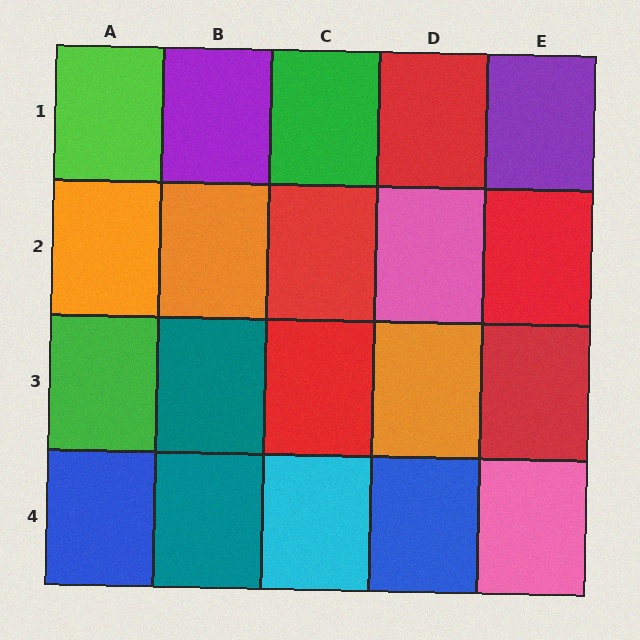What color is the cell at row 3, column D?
Orange.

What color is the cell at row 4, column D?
Blue.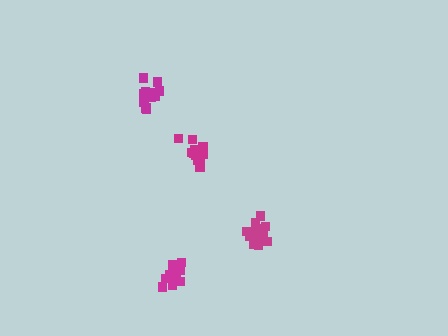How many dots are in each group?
Group 1: 18 dots, Group 2: 16 dots, Group 3: 16 dots, Group 4: 15 dots (65 total).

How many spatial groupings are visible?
There are 4 spatial groupings.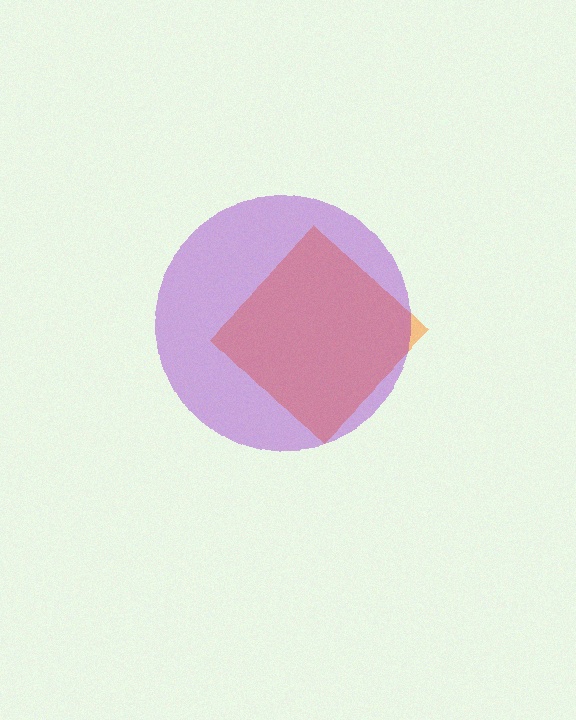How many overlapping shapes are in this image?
There are 2 overlapping shapes in the image.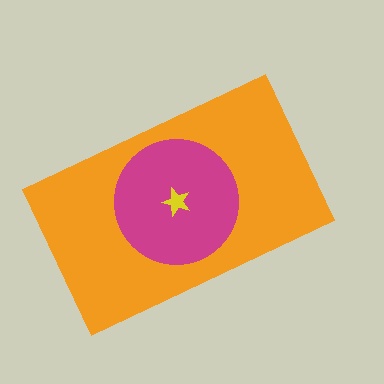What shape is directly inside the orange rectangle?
The magenta circle.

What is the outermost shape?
The orange rectangle.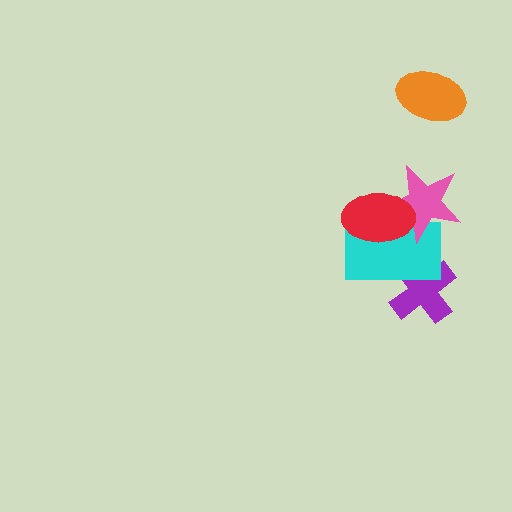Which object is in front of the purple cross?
The cyan rectangle is in front of the purple cross.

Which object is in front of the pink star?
The red ellipse is in front of the pink star.